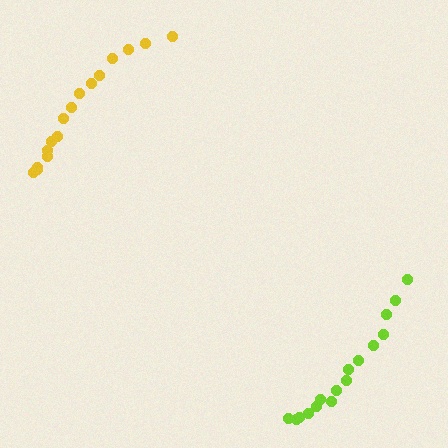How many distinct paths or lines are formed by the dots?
There are 2 distinct paths.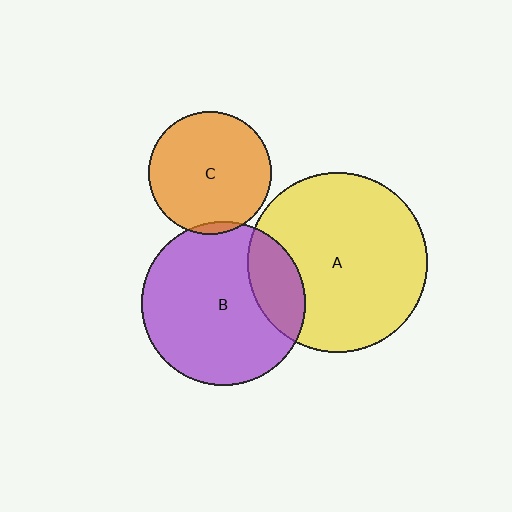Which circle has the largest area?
Circle A (yellow).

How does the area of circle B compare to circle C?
Approximately 1.8 times.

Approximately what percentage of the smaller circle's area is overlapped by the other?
Approximately 5%.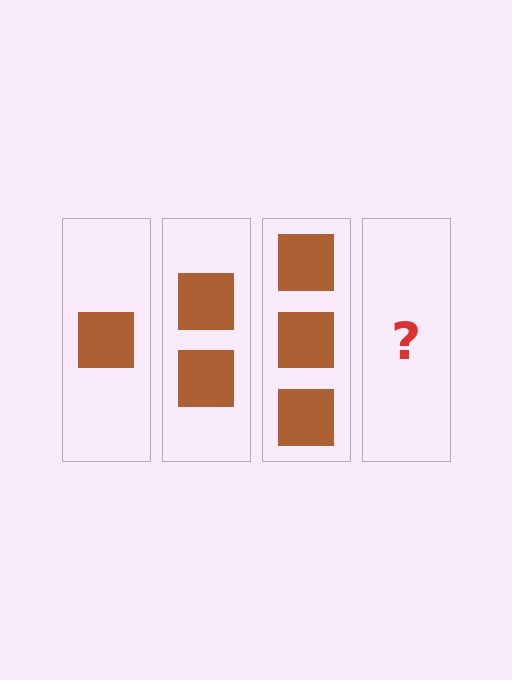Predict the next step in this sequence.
The next step is 4 squares.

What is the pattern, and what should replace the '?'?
The pattern is that each step adds one more square. The '?' should be 4 squares.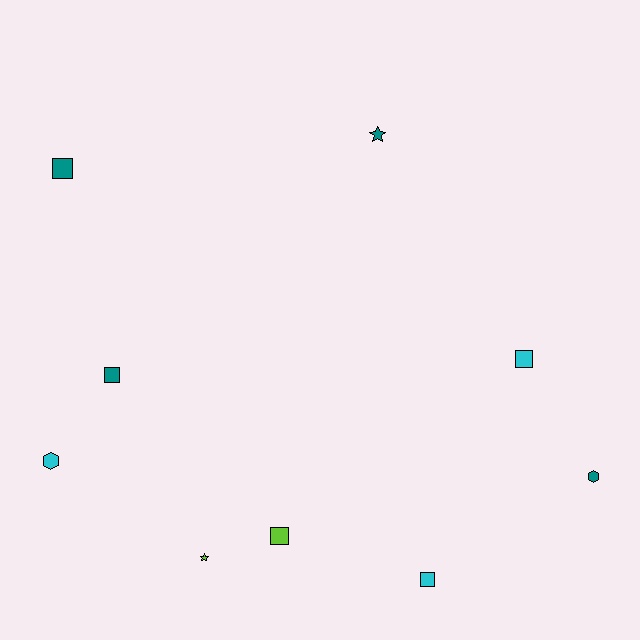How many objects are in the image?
There are 9 objects.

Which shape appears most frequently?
Square, with 5 objects.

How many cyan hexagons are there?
There is 1 cyan hexagon.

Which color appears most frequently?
Teal, with 4 objects.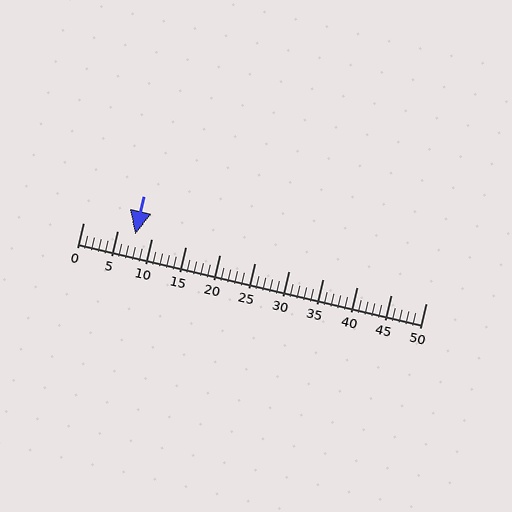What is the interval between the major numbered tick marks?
The major tick marks are spaced 5 units apart.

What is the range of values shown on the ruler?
The ruler shows values from 0 to 50.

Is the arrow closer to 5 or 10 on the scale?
The arrow is closer to 10.